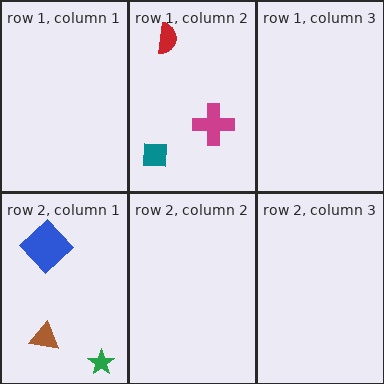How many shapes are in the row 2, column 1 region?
3.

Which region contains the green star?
The row 2, column 1 region.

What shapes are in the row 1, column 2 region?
The magenta cross, the teal square, the red semicircle.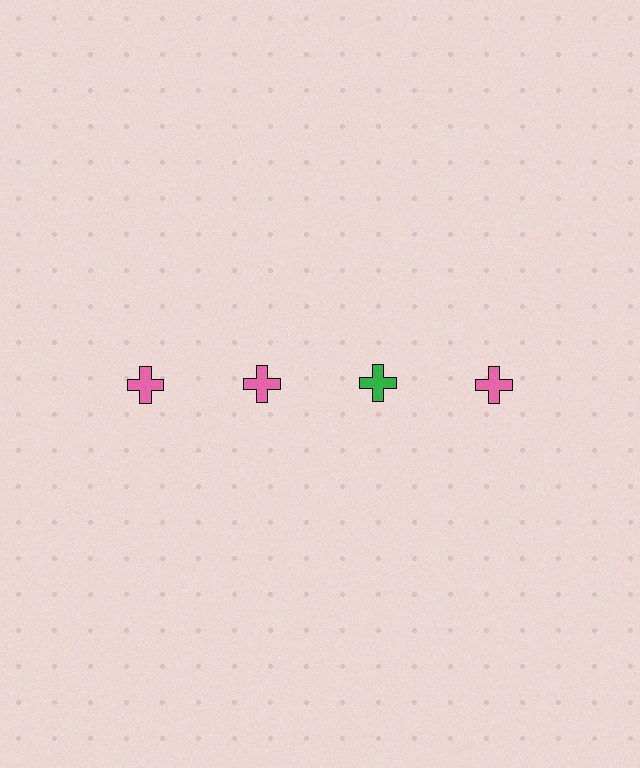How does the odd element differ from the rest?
It has a different color: green instead of pink.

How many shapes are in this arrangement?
There are 4 shapes arranged in a grid pattern.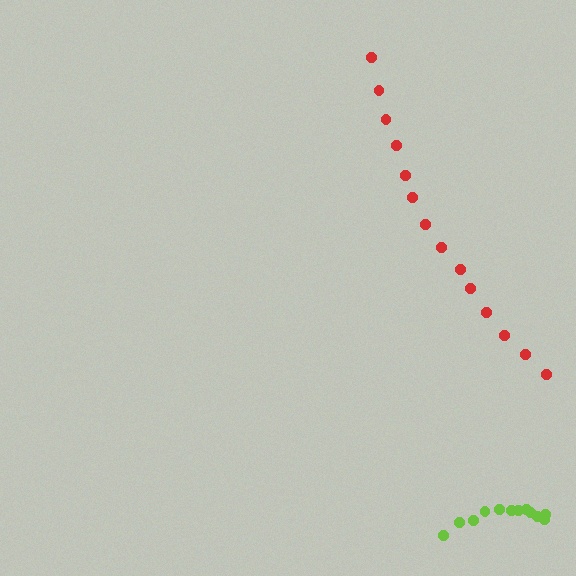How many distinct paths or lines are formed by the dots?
There are 2 distinct paths.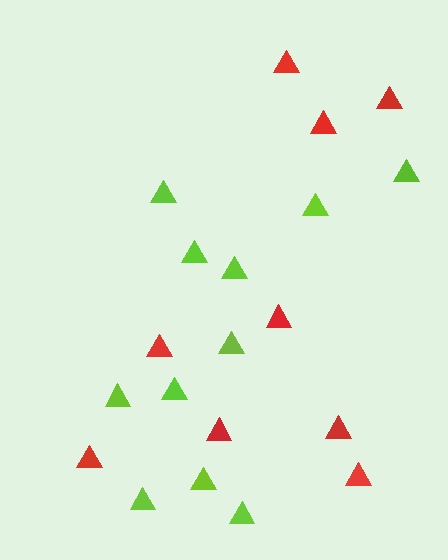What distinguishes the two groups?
There are 2 groups: one group of red triangles (9) and one group of lime triangles (11).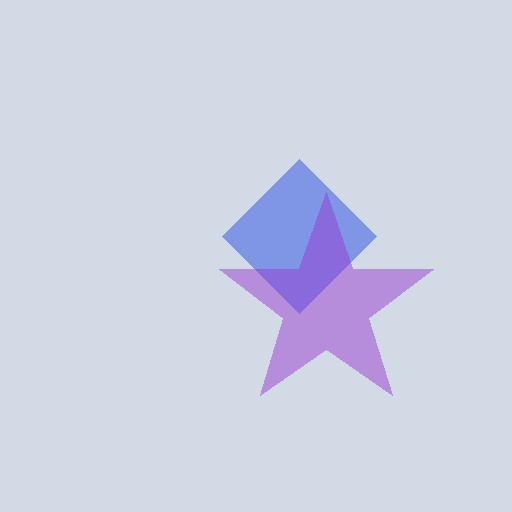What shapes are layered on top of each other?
The layered shapes are: a blue diamond, a purple star.